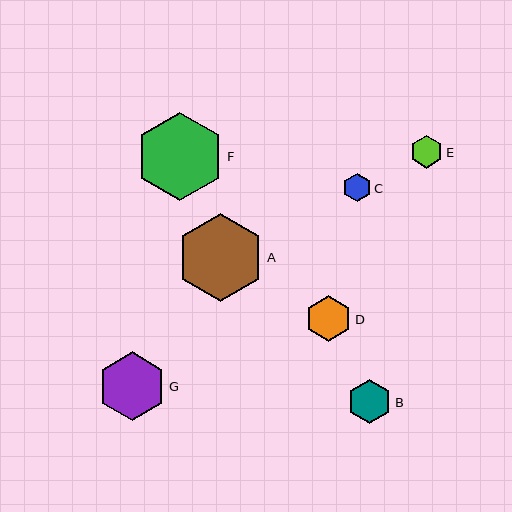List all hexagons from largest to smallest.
From largest to smallest: F, A, G, D, B, E, C.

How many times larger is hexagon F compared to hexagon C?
Hexagon F is approximately 3.1 times the size of hexagon C.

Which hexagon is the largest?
Hexagon F is the largest with a size of approximately 88 pixels.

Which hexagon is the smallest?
Hexagon C is the smallest with a size of approximately 28 pixels.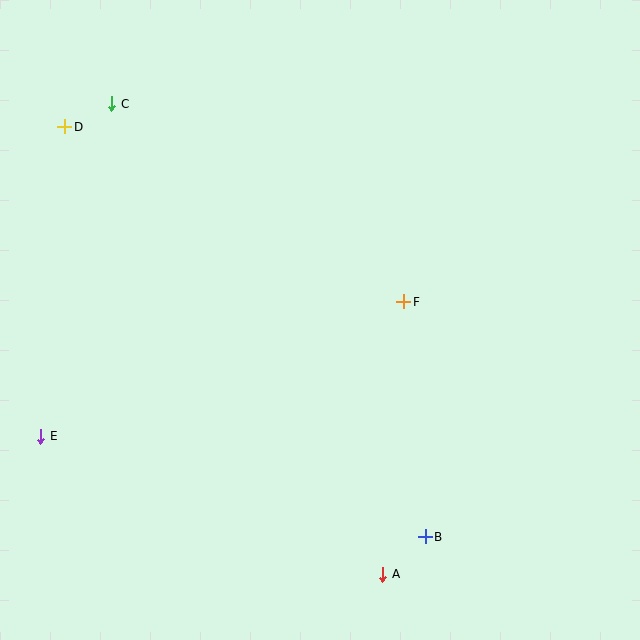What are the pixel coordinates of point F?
Point F is at (404, 302).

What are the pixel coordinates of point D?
Point D is at (65, 127).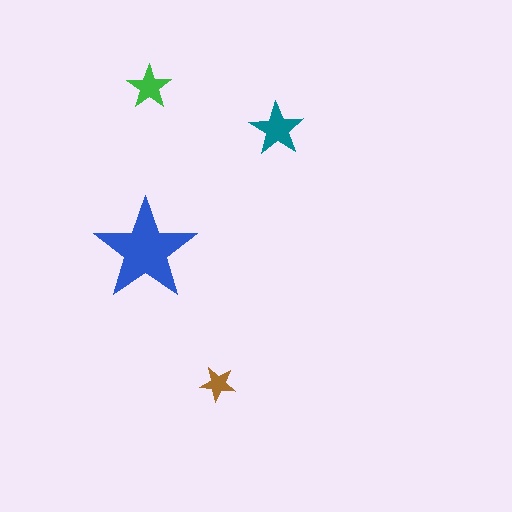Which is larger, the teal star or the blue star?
The blue one.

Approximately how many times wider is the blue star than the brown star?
About 3 times wider.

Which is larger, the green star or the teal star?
The teal one.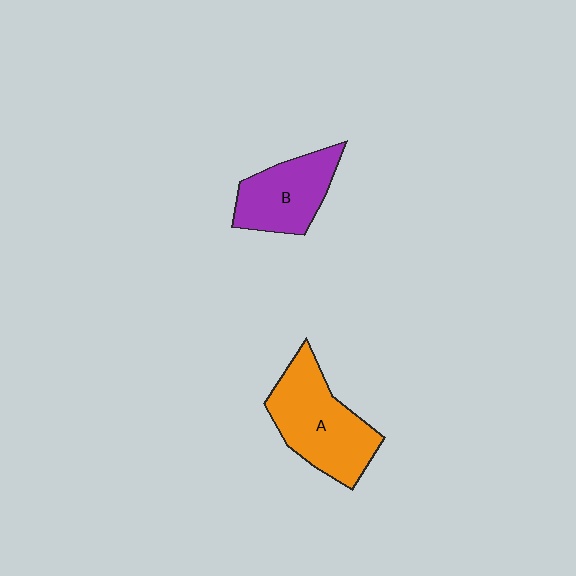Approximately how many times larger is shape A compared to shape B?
Approximately 1.4 times.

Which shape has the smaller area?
Shape B (purple).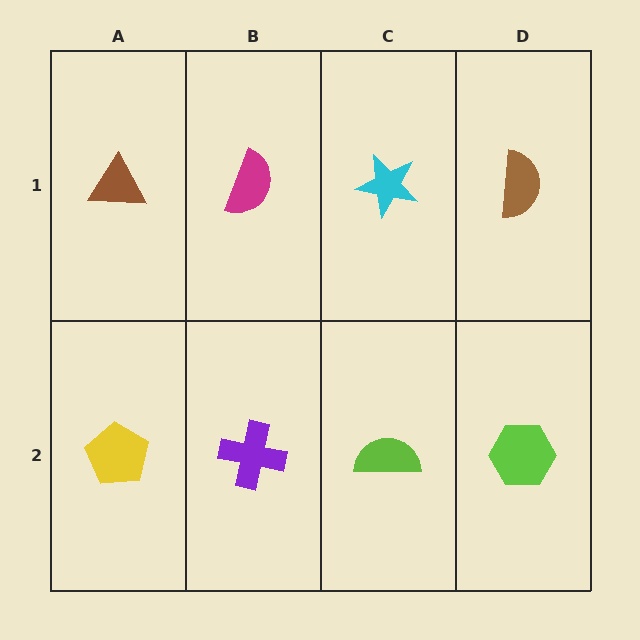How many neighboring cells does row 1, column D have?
2.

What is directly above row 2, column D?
A brown semicircle.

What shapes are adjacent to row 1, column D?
A lime hexagon (row 2, column D), a cyan star (row 1, column C).